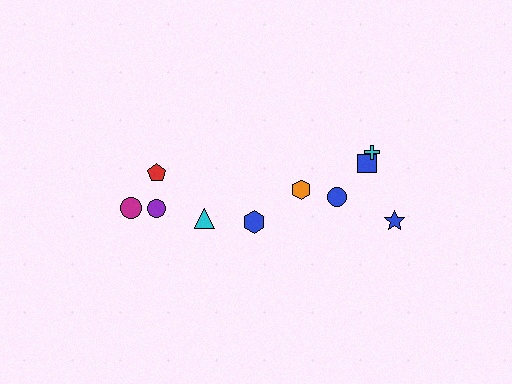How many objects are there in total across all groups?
There are 10 objects.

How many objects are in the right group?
There are 6 objects.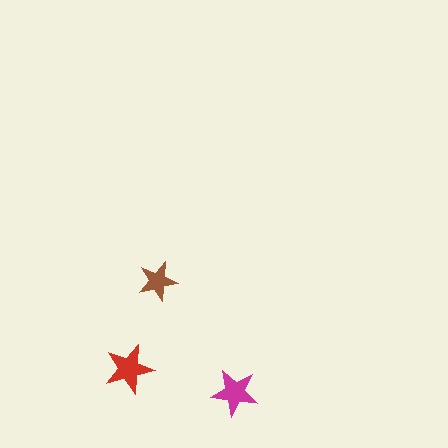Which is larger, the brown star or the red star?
The red one.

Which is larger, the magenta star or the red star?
The red one.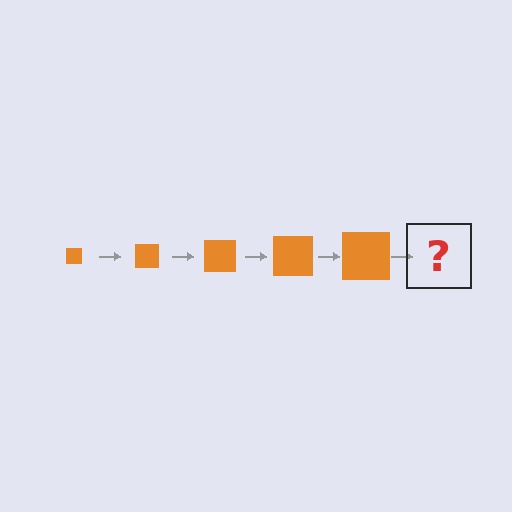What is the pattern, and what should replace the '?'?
The pattern is that the square gets progressively larger each step. The '?' should be an orange square, larger than the previous one.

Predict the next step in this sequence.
The next step is an orange square, larger than the previous one.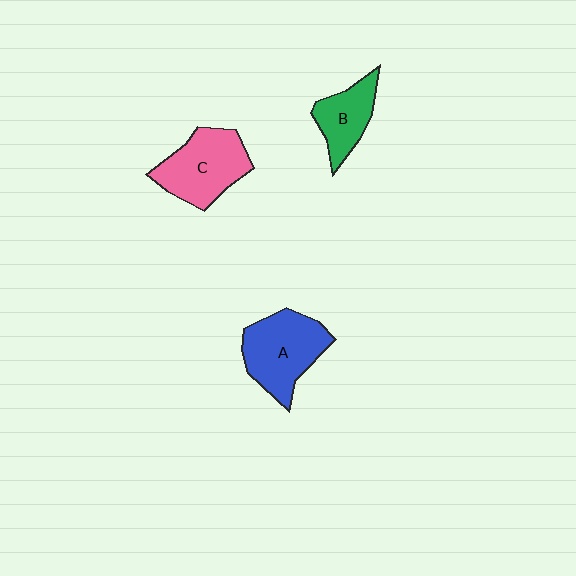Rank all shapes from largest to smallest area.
From largest to smallest: A (blue), C (pink), B (green).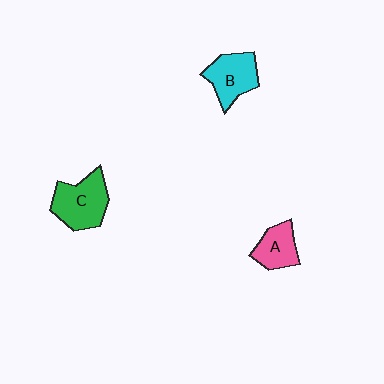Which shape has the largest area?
Shape C (green).